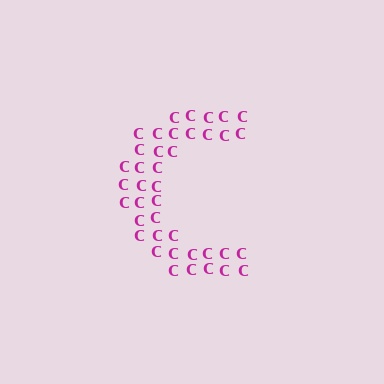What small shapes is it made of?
It is made of small letter C's.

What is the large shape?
The large shape is the letter C.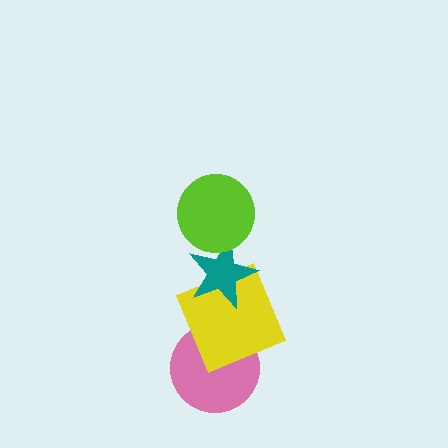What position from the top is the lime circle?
The lime circle is 1st from the top.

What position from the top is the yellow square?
The yellow square is 3rd from the top.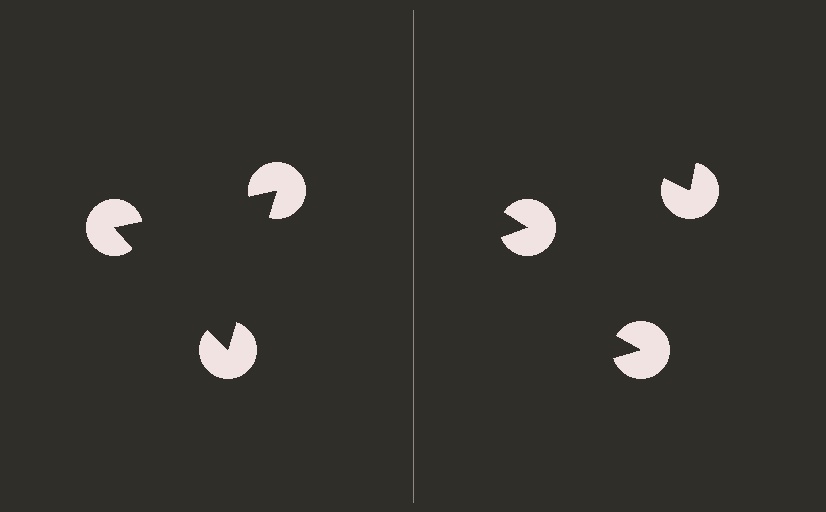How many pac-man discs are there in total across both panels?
6 — 3 on each side.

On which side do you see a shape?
An illusory triangle appears on the left side. On the right side the wedge cuts are rotated, so no coherent shape forms.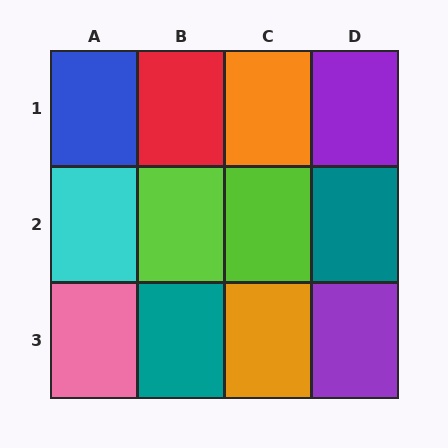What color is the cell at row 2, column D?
Teal.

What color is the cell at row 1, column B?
Red.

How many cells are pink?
1 cell is pink.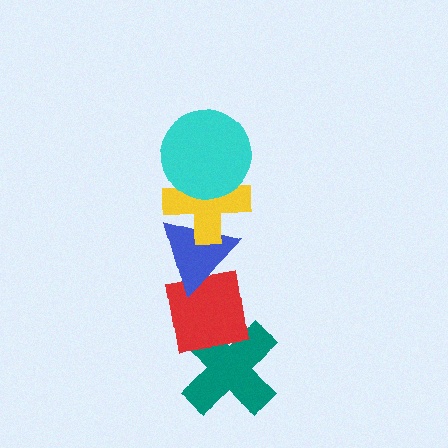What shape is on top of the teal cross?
The red square is on top of the teal cross.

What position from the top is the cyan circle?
The cyan circle is 1st from the top.